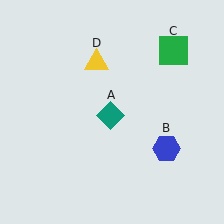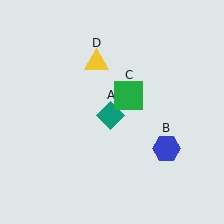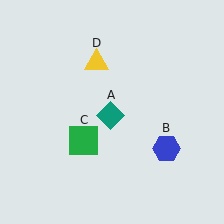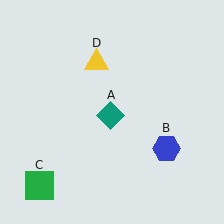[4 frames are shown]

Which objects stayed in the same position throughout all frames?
Teal diamond (object A) and blue hexagon (object B) and yellow triangle (object D) remained stationary.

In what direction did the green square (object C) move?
The green square (object C) moved down and to the left.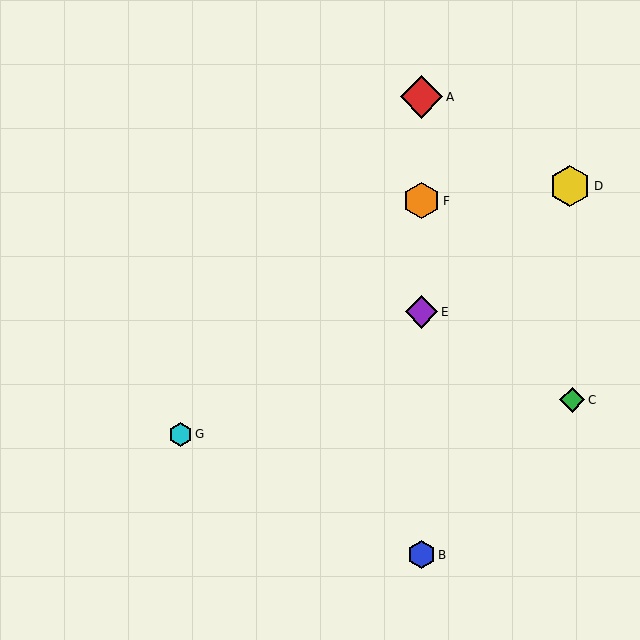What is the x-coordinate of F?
Object F is at x≈421.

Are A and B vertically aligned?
Yes, both are at x≈421.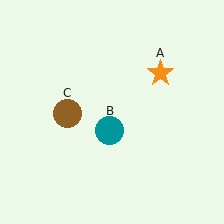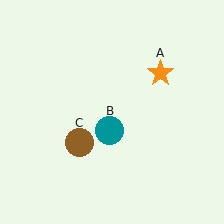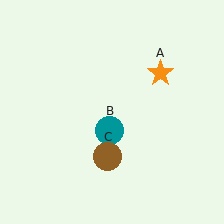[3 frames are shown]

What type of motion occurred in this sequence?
The brown circle (object C) rotated counterclockwise around the center of the scene.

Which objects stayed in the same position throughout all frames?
Orange star (object A) and teal circle (object B) remained stationary.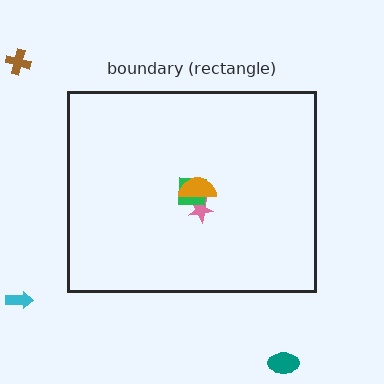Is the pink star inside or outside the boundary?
Inside.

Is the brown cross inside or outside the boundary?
Outside.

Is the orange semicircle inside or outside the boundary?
Inside.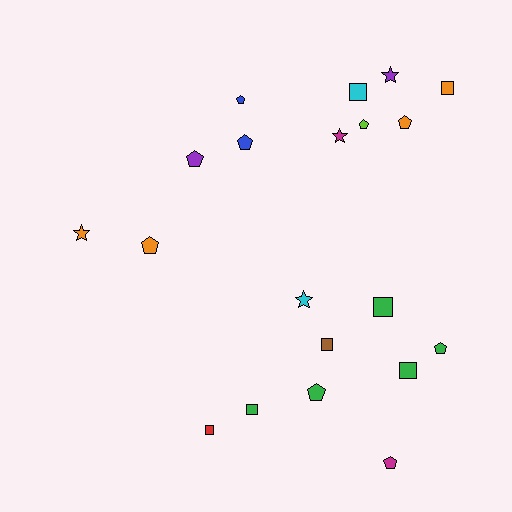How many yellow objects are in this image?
There are no yellow objects.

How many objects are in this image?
There are 20 objects.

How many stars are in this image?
There are 4 stars.